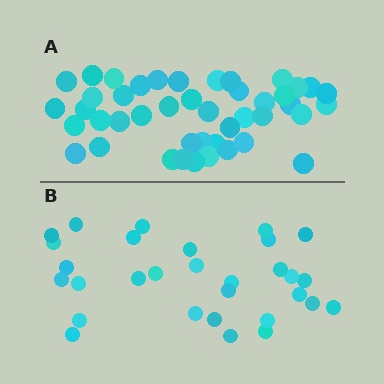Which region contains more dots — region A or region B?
Region A (the top region) has more dots.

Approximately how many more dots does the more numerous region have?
Region A has approximately 15 more dots than region B.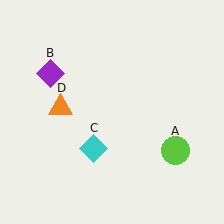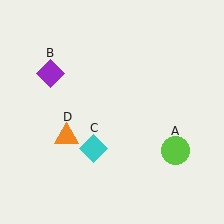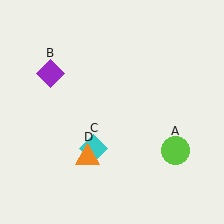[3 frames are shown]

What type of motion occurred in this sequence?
The orange triangle (object D) rotated counterclockwise around the center of the scene.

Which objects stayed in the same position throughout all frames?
Lime circle (object A) and purple diamond (object B) and cyan diamond (object C) remained stationary.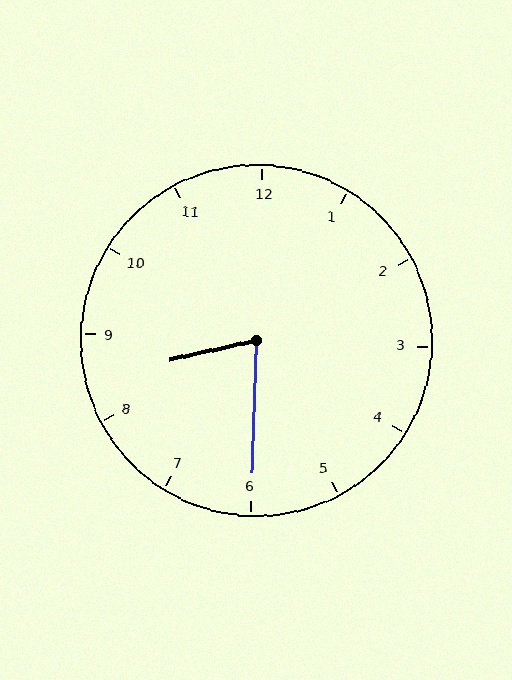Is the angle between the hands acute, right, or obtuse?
It is acute.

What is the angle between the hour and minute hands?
Approximately 75 degrees.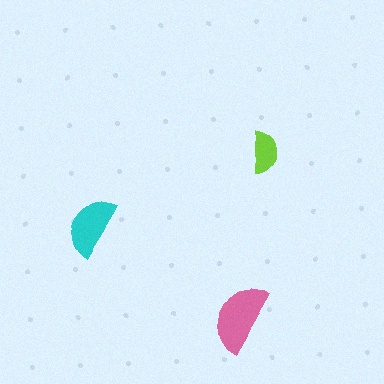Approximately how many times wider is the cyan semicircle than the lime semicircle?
About 1.5 times wider.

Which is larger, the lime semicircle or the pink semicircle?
The pink one.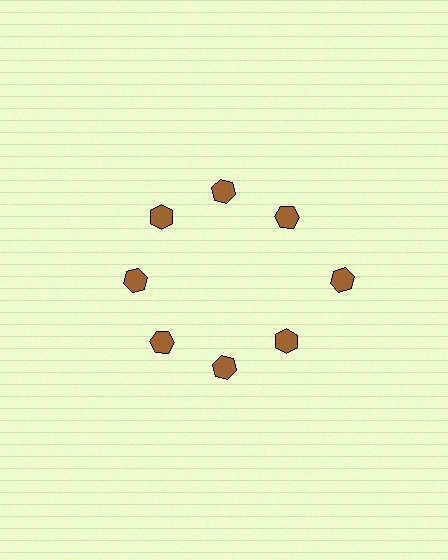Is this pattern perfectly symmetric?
No. The 8 brown hexagons are arranged in a ring, but one element near the 3 o'clock position is pushed outward from the center, breaking the 8-fold rotational symmetry.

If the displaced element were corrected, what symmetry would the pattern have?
It would have 8-fold rotational symmetry — the pattern would map onto itself every 45 degrees.